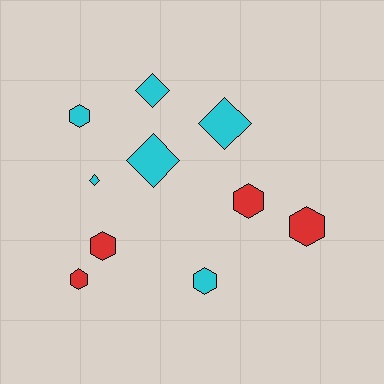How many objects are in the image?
There are 10 objects.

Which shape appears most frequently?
Hexagon, with 6 objects.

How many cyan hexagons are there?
There are 2 cyan hexagons.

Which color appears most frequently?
Cyan, with 6 objects.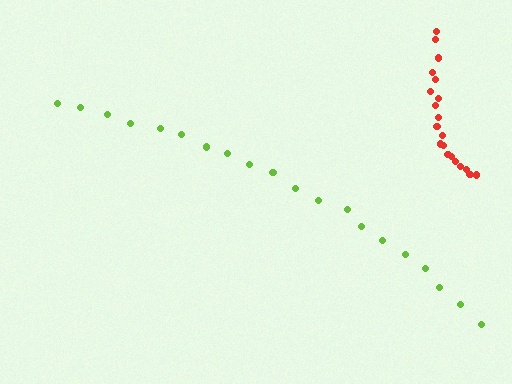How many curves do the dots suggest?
There are 2 distinct paths.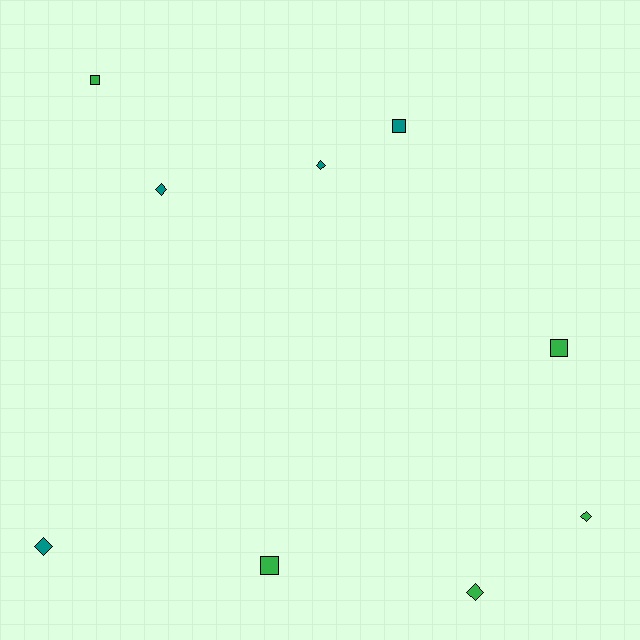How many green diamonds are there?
There are 2 green diamonds.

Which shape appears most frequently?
Diamond, with 5 objects.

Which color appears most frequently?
Green, with 5 objects.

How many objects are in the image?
There are 9 objects.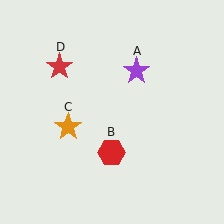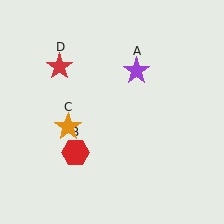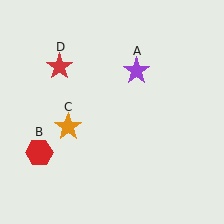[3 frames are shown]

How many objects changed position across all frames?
1 object changed position: red hexagon (object B).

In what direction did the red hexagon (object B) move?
The red hexagon (object B) moved left.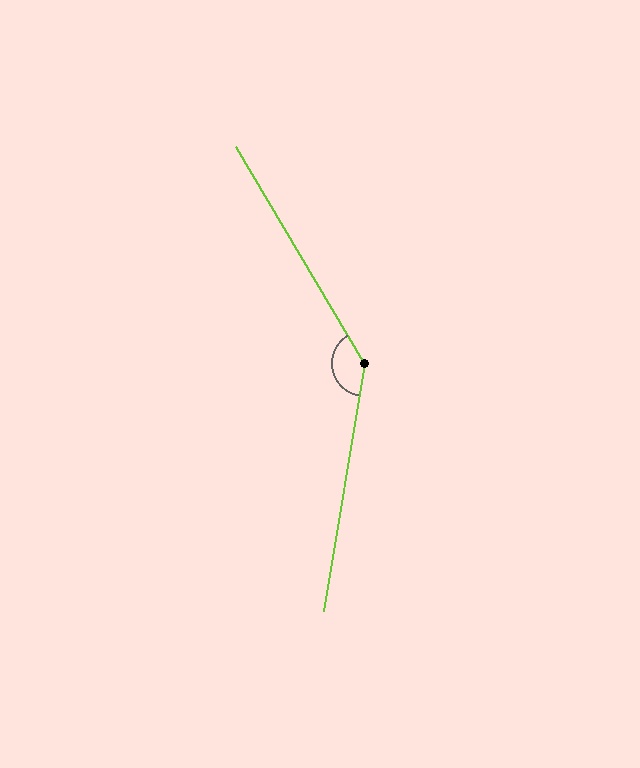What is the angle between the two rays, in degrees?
Approximately 140 degrees.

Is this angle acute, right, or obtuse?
It is obtuse.